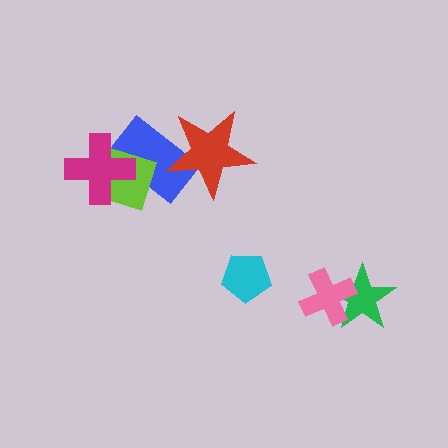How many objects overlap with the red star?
1 object overlaps with the red star.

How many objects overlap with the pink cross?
1 object overlaps with the pink cross.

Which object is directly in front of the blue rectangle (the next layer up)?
The red star is directly in front of the blue rectangle.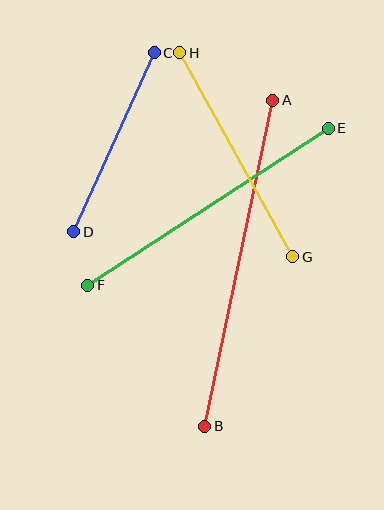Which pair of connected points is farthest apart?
Points A and B are farthest apart.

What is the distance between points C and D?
The distance is approximately 197 pixels.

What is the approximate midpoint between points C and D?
The midpoint is at approximately (114, 142) pixels.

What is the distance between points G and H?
The distance is approximately 233 pixels.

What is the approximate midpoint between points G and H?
The midpoint is at approximately (236, 155) pixels.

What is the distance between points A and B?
The distance is approximately 333 pixels.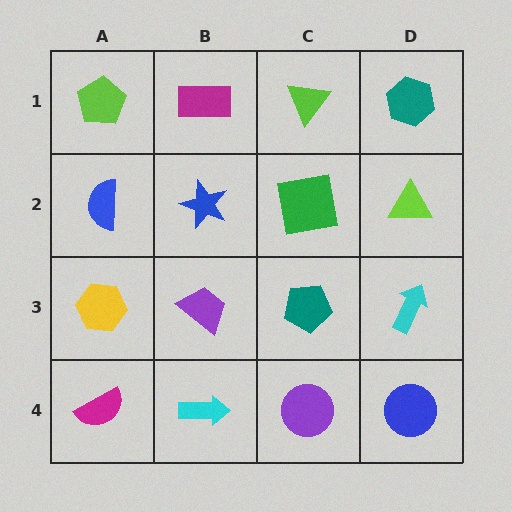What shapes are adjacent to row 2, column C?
A lime triangle (row 1, column C), a teal pentagon (row 3, column C), a blue star (row 2, column B), a lime triangle (row 2, column D).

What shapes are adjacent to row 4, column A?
A yellow hexagon (row 3, column A), a cyan arrow (row 4, column B).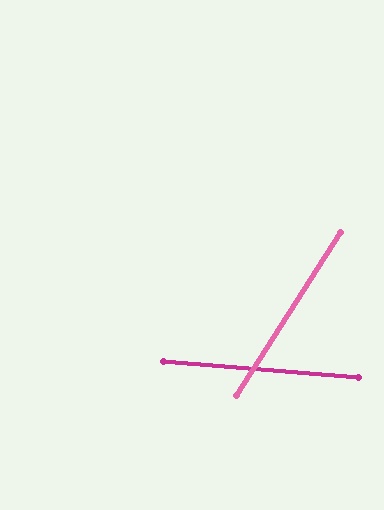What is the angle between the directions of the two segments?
Approximately 62 degrees.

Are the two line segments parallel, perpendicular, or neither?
Neither parallel nor perpendicular — they differ by about 62°.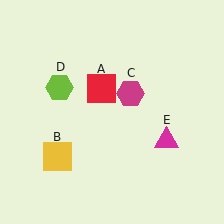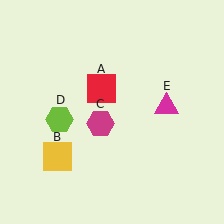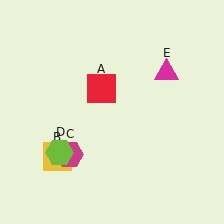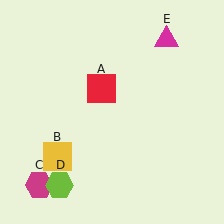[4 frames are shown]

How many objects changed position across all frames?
3 objects changed position: magenta hexagon (object C), lime hexagon (object D), magenta triangle (object E).